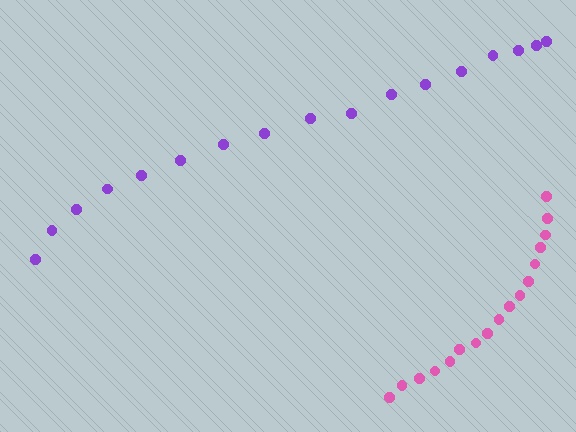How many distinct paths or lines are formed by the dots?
There are 2 distinct paths.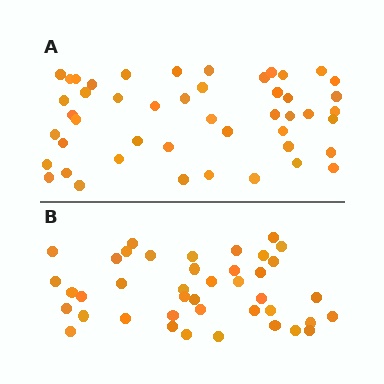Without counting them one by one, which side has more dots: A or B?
Region A (the top region) has more dots.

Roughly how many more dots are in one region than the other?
Region A has about 6 more dots than region B.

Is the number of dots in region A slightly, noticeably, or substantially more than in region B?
Region A has only slightly more — the two regions are fairly close. The ratio is roughly 1.1 to 1.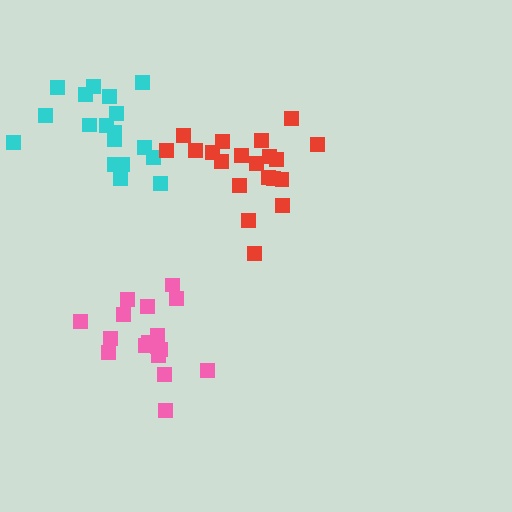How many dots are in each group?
Group 1: 18 dots, Group 2: 20 dots, Group 3: 17 dots (55 total).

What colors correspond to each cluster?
The clusters are colored: cyan, red, pink.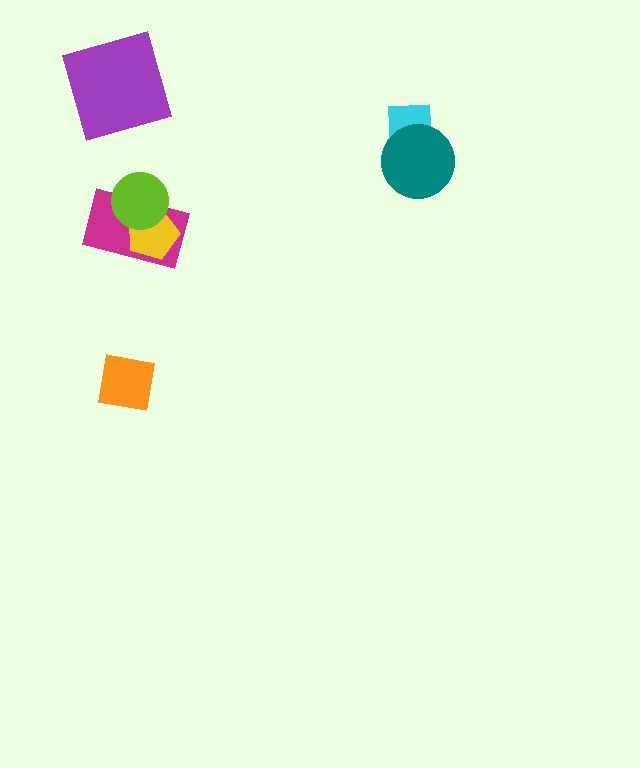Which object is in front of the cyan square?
The teal circle is in front of the cyan square.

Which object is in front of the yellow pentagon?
The lime circle is in front of the yellow pentagon.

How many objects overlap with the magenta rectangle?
2 objects overlap with the magenta rectangle.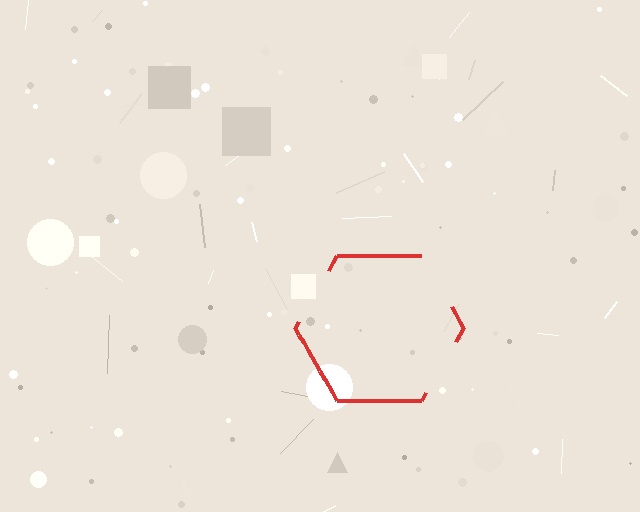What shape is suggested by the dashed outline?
The dashed outline suggests a hexagon.